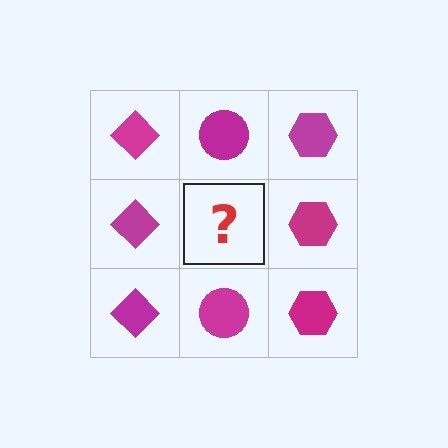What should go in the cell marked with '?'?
The missing cell should contain a magenta circle.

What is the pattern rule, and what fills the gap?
The rule is that each column has a consistent shape. The gap should be filled with a magenta circle.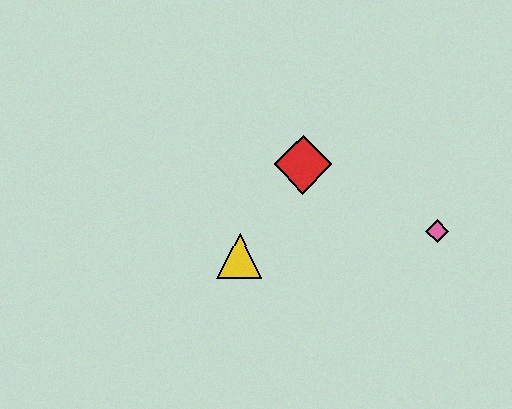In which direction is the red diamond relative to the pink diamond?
The red diamond is to the left of the pink diamond.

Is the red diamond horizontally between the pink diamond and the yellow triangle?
Yes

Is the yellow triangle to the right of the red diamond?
No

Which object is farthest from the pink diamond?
The yellow triangle is farthest from the pink diamond.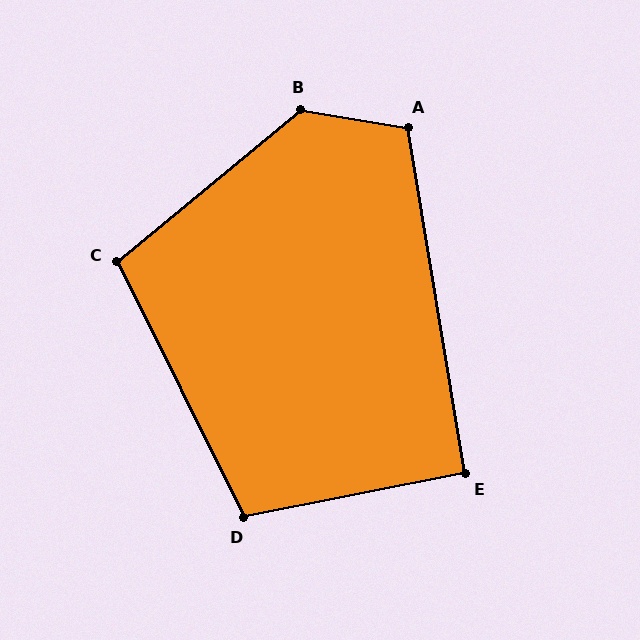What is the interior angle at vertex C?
Approximately 103 degrees (obtuse).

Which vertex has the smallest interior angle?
E, at approximately 92 degrees.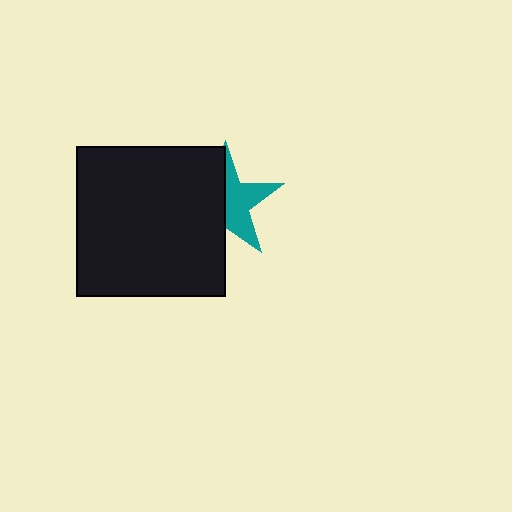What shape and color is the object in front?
The object in front is a black square.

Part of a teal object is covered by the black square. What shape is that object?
It is a star.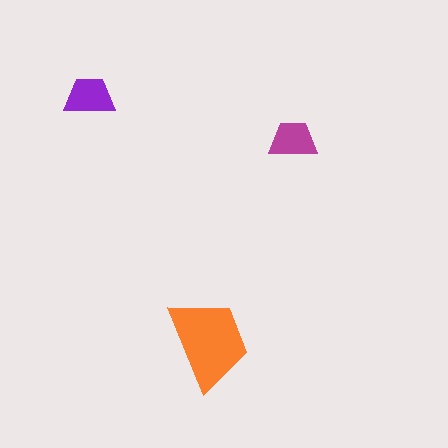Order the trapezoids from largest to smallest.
the orange one, the purple one, the magenta one.